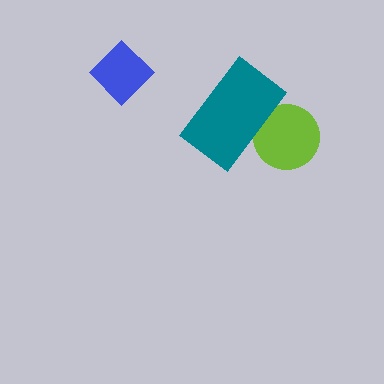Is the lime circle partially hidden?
Yes, it is partially covered by another shape.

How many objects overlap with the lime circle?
1 object overlaps with the lime circle.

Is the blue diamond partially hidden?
No, no other shape covers it.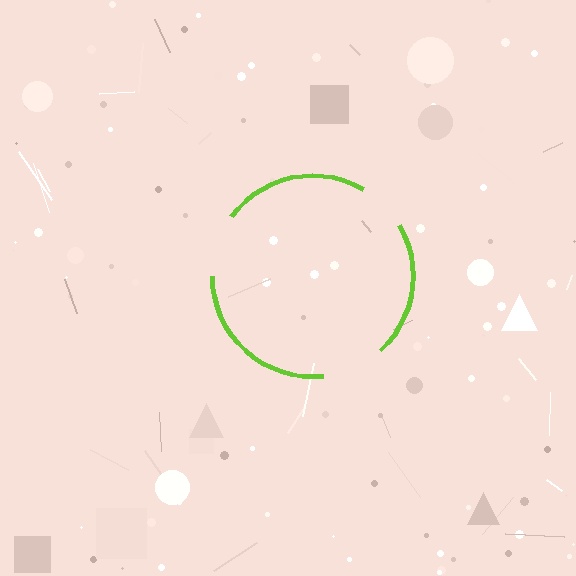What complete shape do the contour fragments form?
The contour fragments form a circle.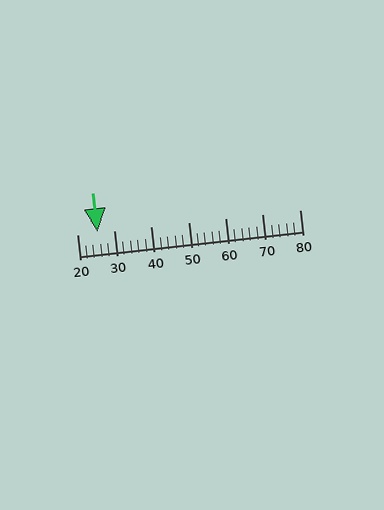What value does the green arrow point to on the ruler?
The green arrow points to approximately 25.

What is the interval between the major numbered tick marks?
The major tick marks are spaced 10 units apart.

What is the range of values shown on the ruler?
The ruler shows values from 20 to 80.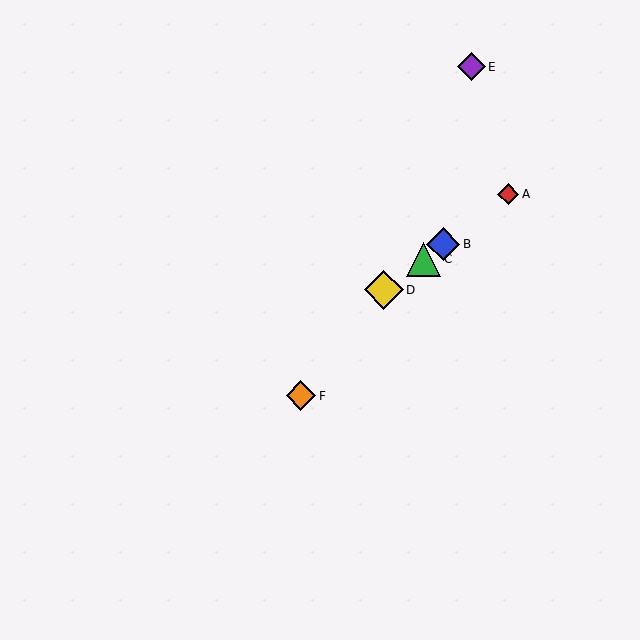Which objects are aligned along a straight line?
Objects A, B, C, D are aligned along a straight line.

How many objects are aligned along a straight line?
4 objects (A, B, C, D) are aligned along a straight line.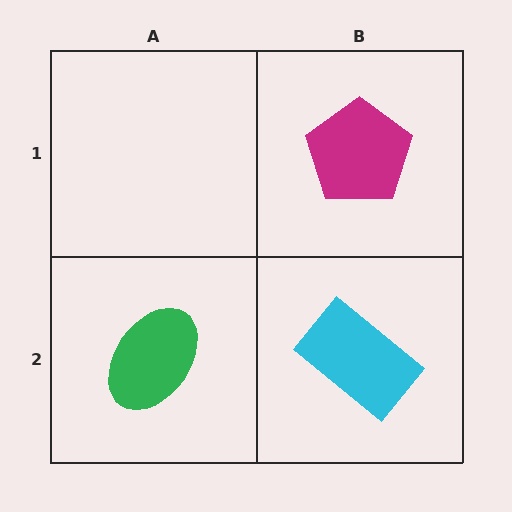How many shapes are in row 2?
2 shapes.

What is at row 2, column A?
A green ellipse.